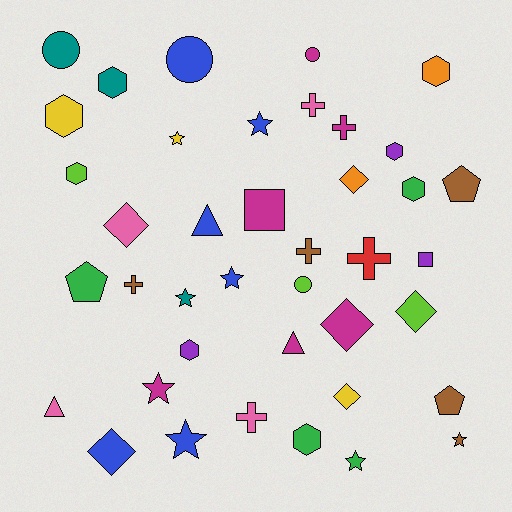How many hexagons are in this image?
There are 8 hexagons.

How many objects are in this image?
There are 40 objects.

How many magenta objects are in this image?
There are 6 magenta objects.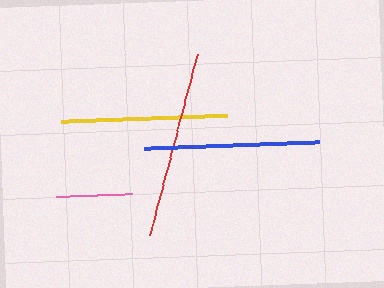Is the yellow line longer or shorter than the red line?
The red line is longer than the yellow line.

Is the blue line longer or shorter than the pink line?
The blue line is longer than the pink line.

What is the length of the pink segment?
The pink segment is approximately 76 pixels long.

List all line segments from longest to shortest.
From longest to shortest: red, blue, yellow, pink.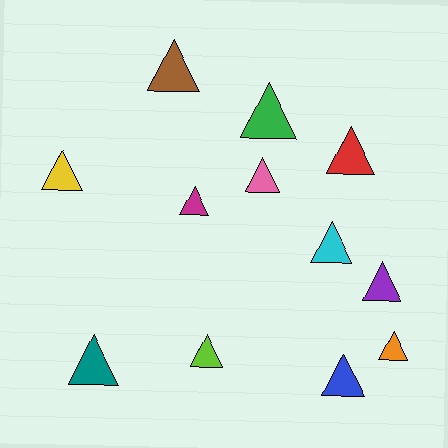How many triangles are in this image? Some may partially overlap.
There are 12 triangles.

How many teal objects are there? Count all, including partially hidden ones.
There is 1 teal object.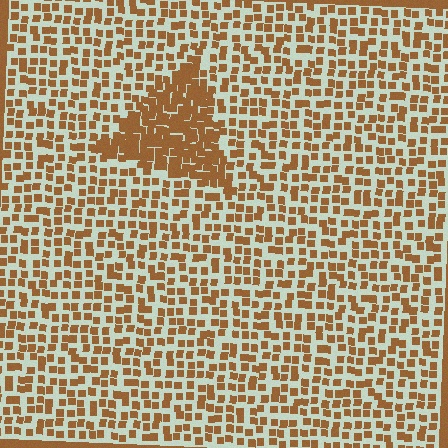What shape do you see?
I see a triangle.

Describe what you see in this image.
The image contains small brown elements arranged at two different densities. A triangle-shaped region is visible where the elements are more densely packed than the surrounding area.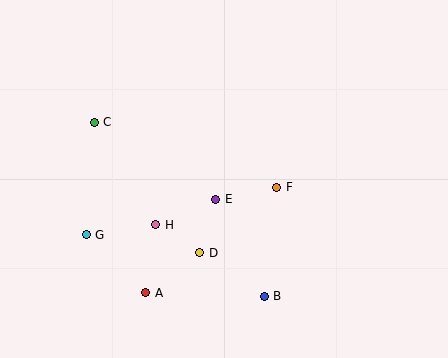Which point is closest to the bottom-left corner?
Point G is closest to the bottom-left corner.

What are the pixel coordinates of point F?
Point F is at (277, 187).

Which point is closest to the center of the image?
Point E at (216, 199) is closest to the center.